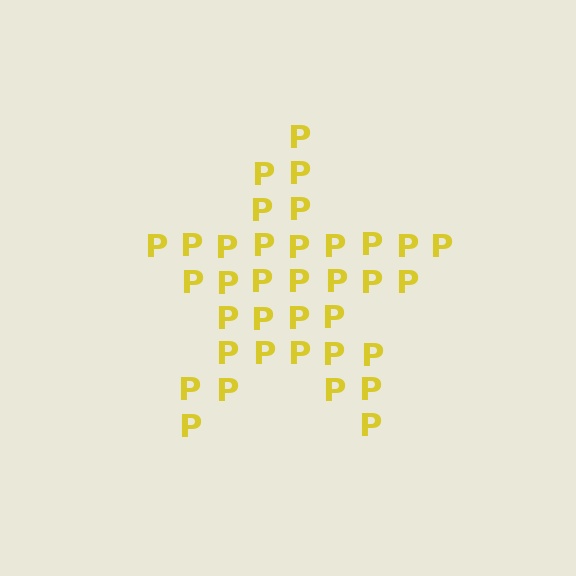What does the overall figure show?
The overall figure shows a star.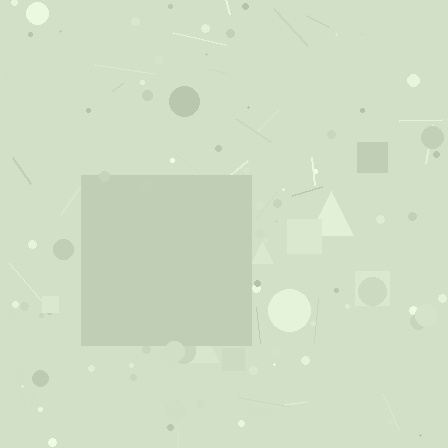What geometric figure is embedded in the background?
A square is embedded in the background.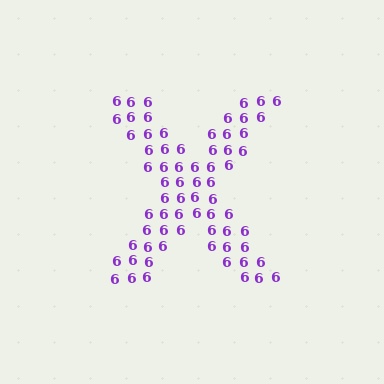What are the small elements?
The small elements are digit 6's.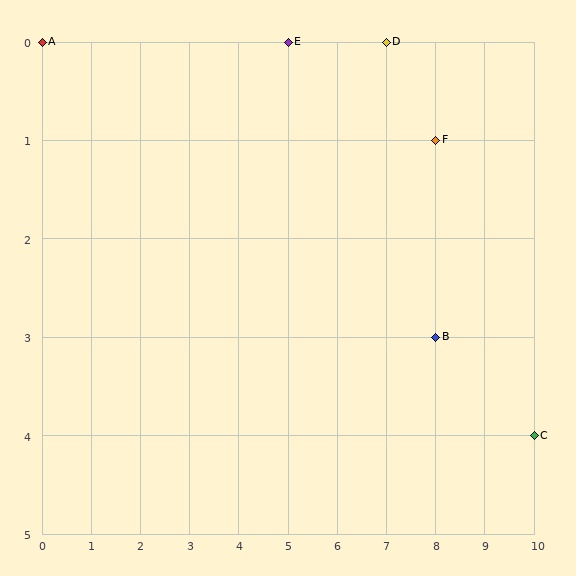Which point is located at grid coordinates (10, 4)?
Point C is at (10, 4).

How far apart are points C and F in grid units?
Points C and F are 2 columns and 3 rows apart (about 3.6 grid units diagonally).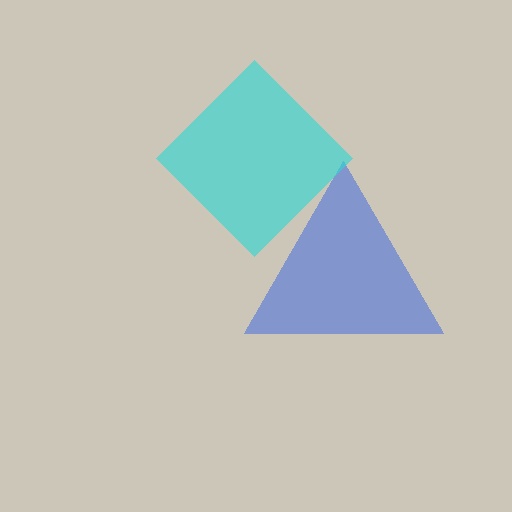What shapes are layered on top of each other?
The layered shapes are: a blue triangle, a cyan diamond.